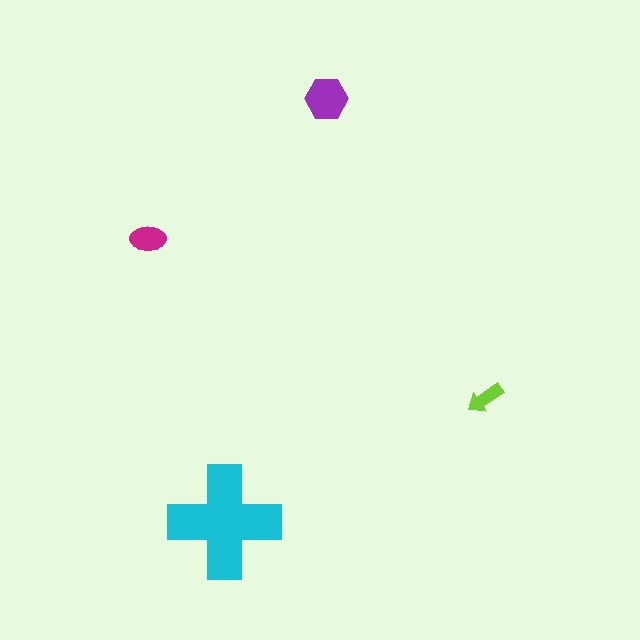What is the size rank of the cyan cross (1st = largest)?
1st.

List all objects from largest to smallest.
The cyan cross, the purple hexagon, the magenta ellipse, the lime arrow.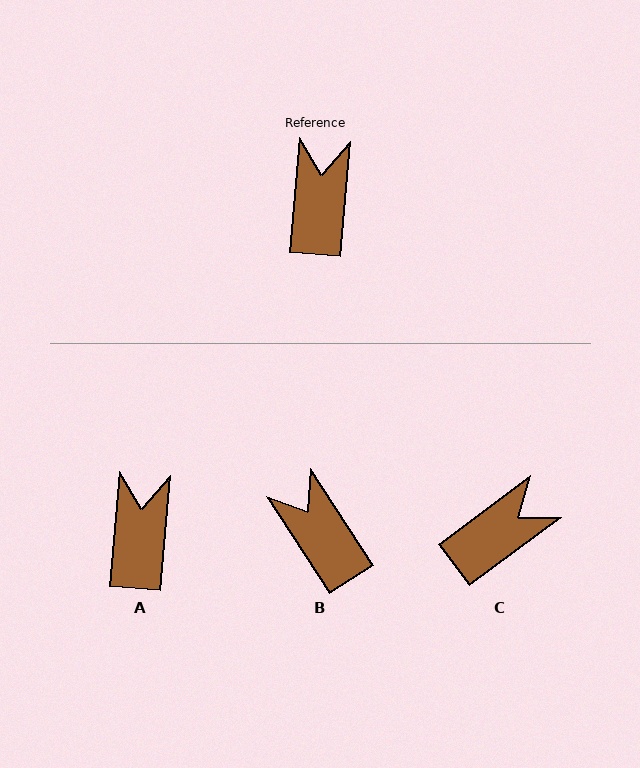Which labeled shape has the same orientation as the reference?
A.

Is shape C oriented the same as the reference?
No, it is off by about 49 degrees.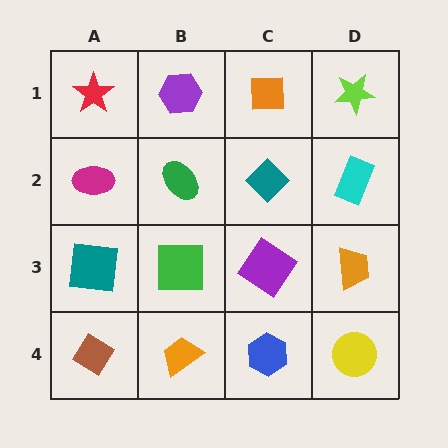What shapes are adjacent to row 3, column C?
A teal diamond (row 2, column C), a blue hexagon (row 4, column C), a green square (row 3, column B), an orange trapezoid (row 3, column D).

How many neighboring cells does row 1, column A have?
2.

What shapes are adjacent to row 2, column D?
A lime star (row 1, column D), an orange trapezoid (row 3, column D), a teal diamond (row 2, column C).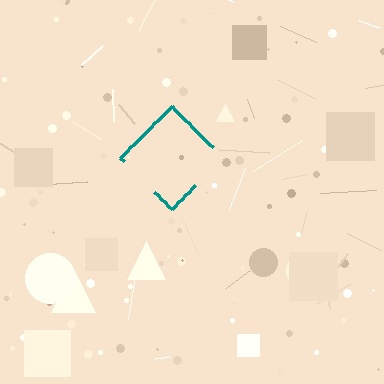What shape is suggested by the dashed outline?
The dashed outline suggests a diamond.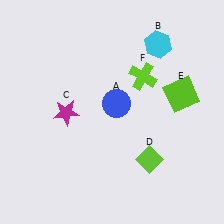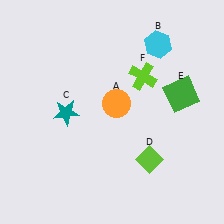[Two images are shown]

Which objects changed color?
A changed from blue to orange. C changed from magenta to teal. E changed from lime to green.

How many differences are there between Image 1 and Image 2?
There are 3 differences between the two images.